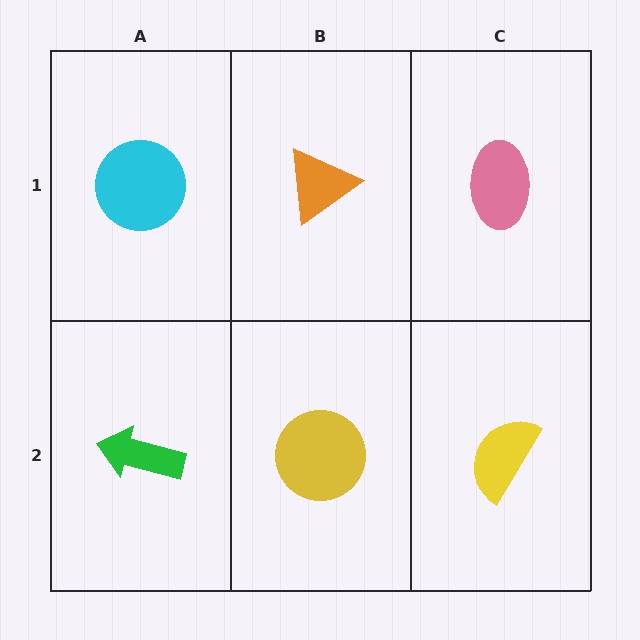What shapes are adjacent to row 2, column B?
An orange triangle (row 1, column B), a green arrow (row 2, column A), a yellow semicircle (row 2, column C).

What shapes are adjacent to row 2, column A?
A cyan circle (row 1, column A), a yellow circle (row 2, column B).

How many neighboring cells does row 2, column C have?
2.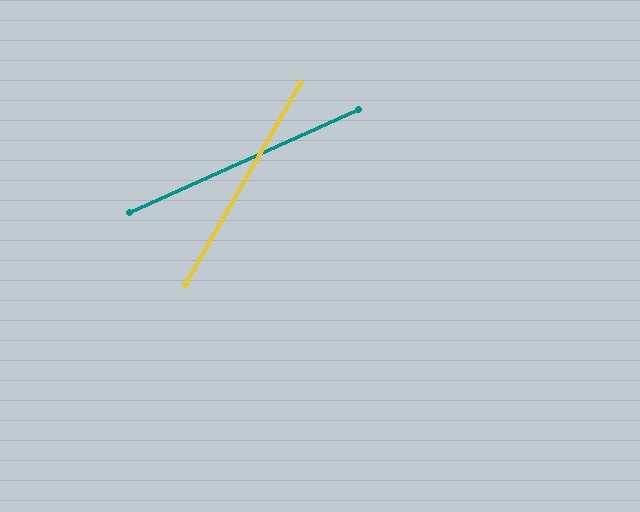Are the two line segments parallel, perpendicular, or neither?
Neither parallel nor perpendicular — they differ by about 36°.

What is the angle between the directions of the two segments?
Approximately 36 degrees.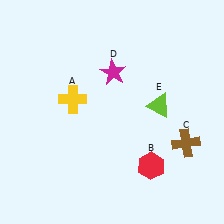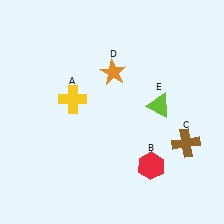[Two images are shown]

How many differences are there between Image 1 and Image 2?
There is 1 difference between the two images.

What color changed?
The star (D) changed from magenta in Image 1 to orange in Image 2.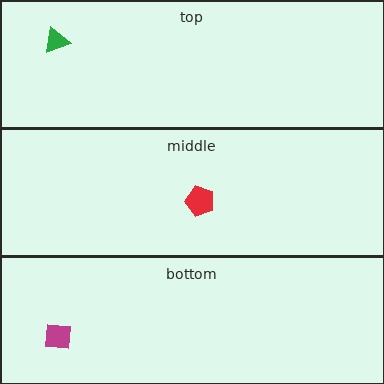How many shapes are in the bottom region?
1.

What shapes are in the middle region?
The red pentagon.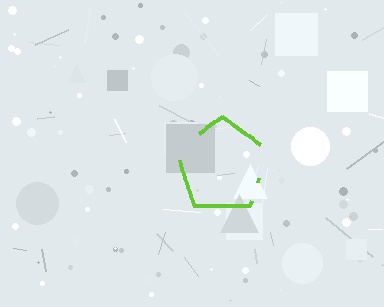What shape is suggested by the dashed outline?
The dashed outline suggests a pentagon.